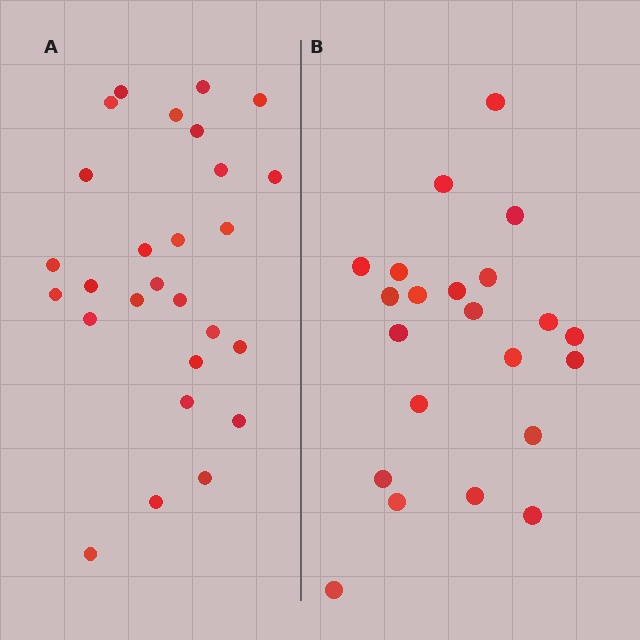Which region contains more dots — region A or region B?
Region A (the left region) has more dots.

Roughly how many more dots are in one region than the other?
Region A has about 5 more dots than region B.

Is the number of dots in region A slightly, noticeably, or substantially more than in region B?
Region A has only slightly more — the two regions are fairly close. The ratio is roughly 1.2 to 1.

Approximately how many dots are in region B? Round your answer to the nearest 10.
About 20 dots. (The exact count is 22, which rounds to 20.)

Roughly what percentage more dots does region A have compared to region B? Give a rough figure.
About 25% more.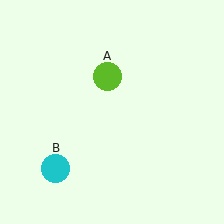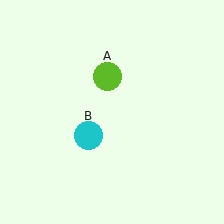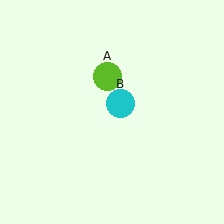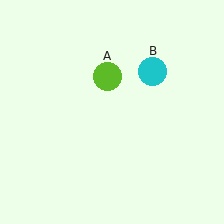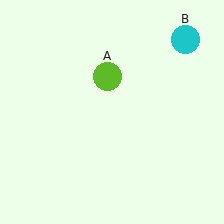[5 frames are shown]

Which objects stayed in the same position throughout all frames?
Lime circle (object A) remained stationary.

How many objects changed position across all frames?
1 object changed position: cyan circle (object B).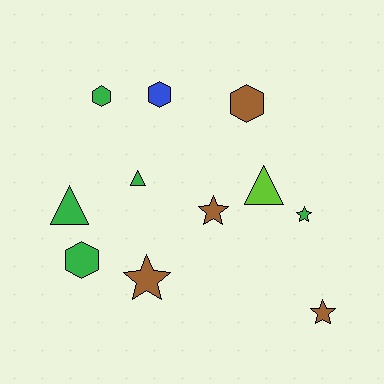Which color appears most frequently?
Green, with 5 objects.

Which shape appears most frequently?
Hexagon, with 4 objects.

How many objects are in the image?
There are 11 objects.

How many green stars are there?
There is 1 green star.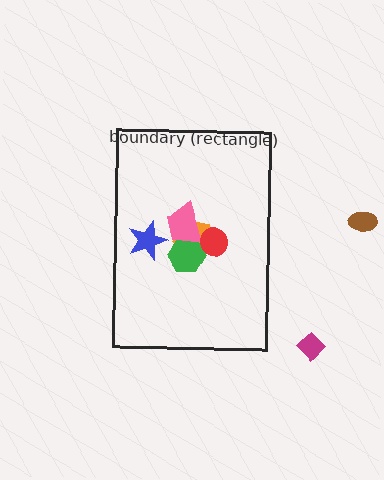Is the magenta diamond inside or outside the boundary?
Outside.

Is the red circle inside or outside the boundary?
Inside.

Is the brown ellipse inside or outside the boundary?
Outside.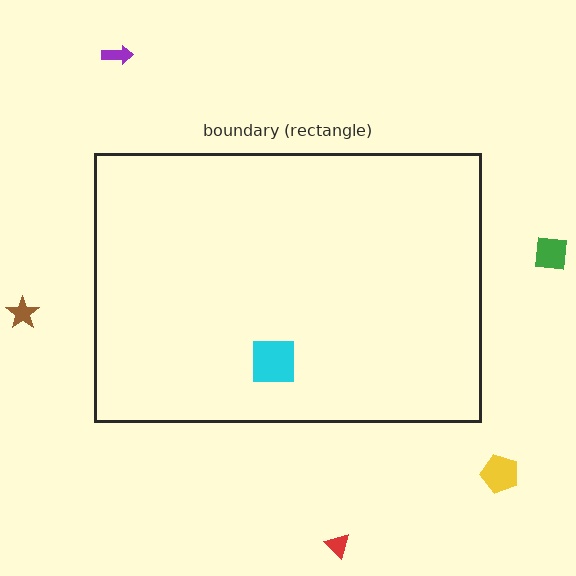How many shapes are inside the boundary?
1 inside, 5 outside.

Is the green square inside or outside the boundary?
Outside.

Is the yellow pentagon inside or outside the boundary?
Outside.